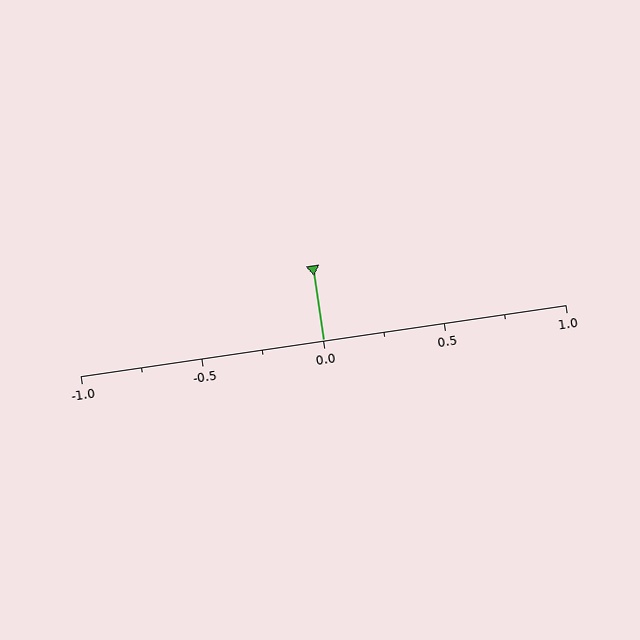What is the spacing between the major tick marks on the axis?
The major ticks are spaced 0.5 apart.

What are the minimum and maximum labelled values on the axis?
The axis runs from -1.0 to 1.0.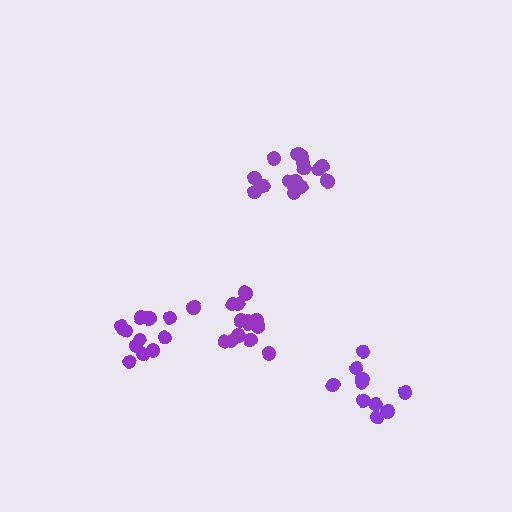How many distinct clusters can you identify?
There are 4 distinct clusters.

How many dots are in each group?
Group 1: 10 dots, Group 2: 14 dots, Group 3: 15 dots, Group 4: 12 dots (51 total).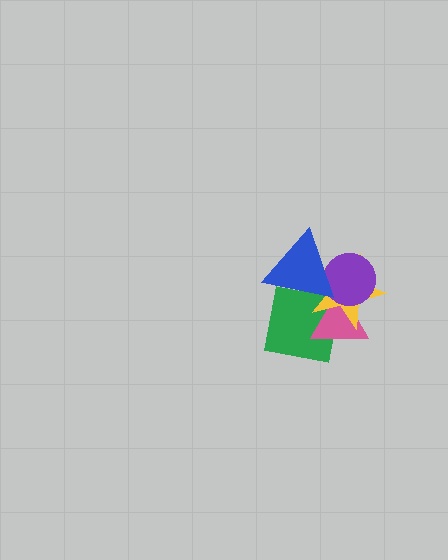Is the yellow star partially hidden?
Yes, it is partially covered by another shape.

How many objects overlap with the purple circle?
4 objects overlap with the purple circle.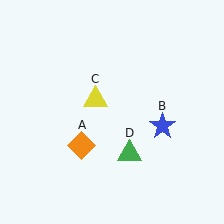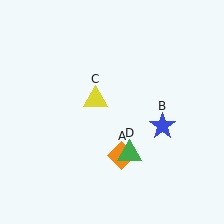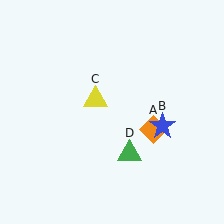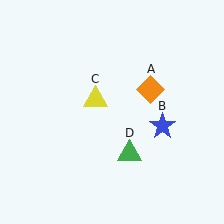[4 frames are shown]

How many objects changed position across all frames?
1 object changed position: orange diamond (object A).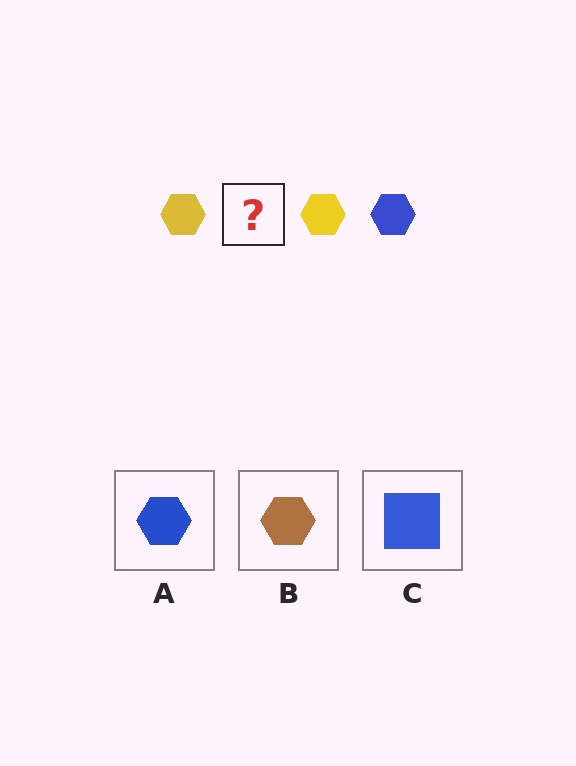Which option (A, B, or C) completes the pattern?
A.